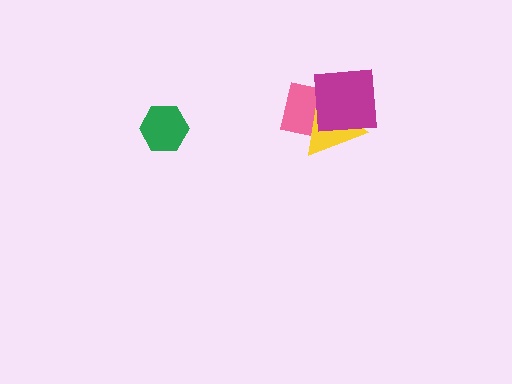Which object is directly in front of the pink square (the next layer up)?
The yellow triangle is directly in front of the pink square.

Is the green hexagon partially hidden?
No, no other shape covers it.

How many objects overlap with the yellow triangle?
2 objects overlap with the yellow triangle.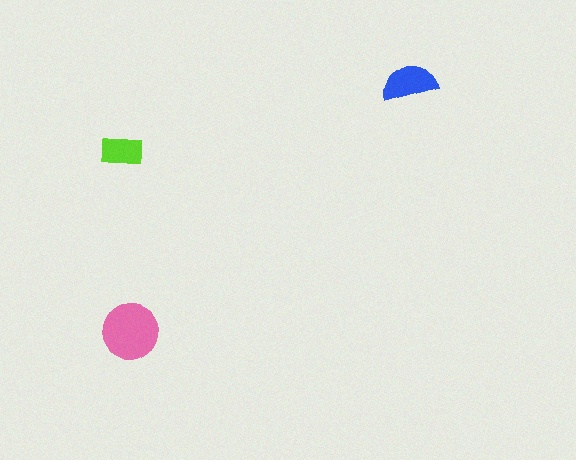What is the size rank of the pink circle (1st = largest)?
1st.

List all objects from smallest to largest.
The lime rectangle, the blue semicircle, the pink circle.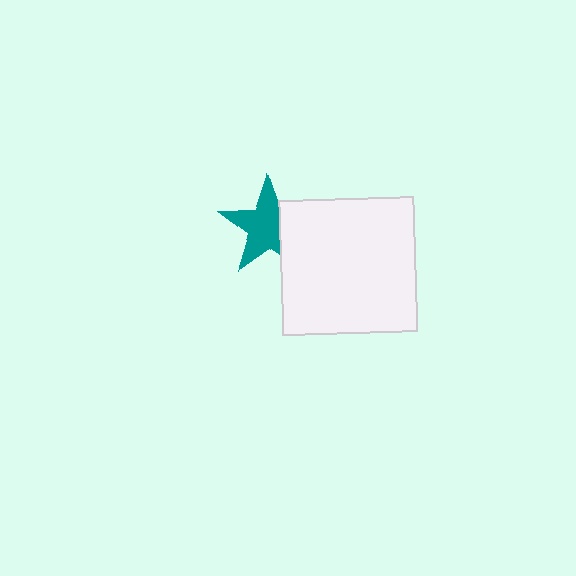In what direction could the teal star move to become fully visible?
The teal star could move left. That would shift it out from behind the white square entirely.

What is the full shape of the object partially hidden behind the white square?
The partially hidden object is a teal star.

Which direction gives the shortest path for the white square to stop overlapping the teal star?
Moving right gives the shortest separation.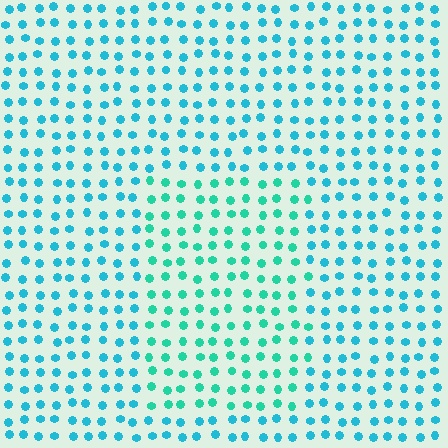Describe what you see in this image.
The image is filled with small cyan elements in a uniform arrangement. A rectangle-shaped region is visible where the elements are tinted to a slightly different hue, forming a subtle color boundary.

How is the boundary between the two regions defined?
The boundary is defined purely by a slight shift in hue (about 26 degrees). Spacing, size, and orientation are identical on both sides.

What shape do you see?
I see a rectangle.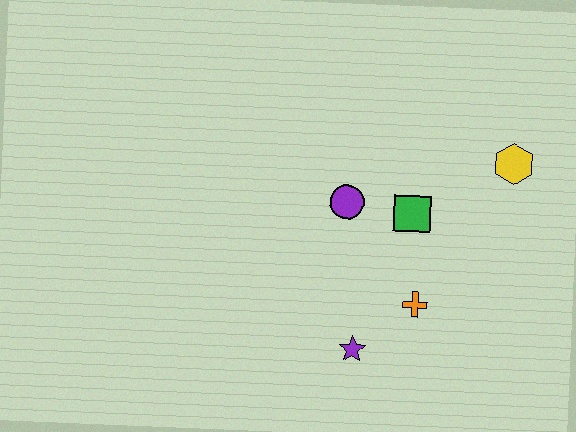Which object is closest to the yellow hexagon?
The green square is closest to the yellow hexagon.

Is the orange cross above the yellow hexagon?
No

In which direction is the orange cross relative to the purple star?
The orange cross is to the right of the purple star.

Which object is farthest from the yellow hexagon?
The purple star is farthest from the yellow hexagon.